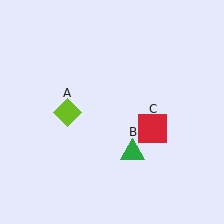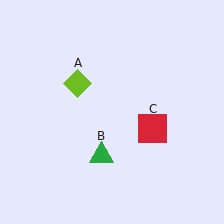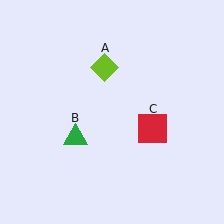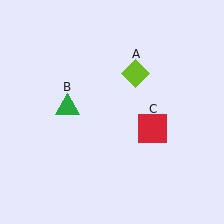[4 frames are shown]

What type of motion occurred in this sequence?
The lime diamond (object A), green triangle (object B) rotated clockwise around the center of the scene.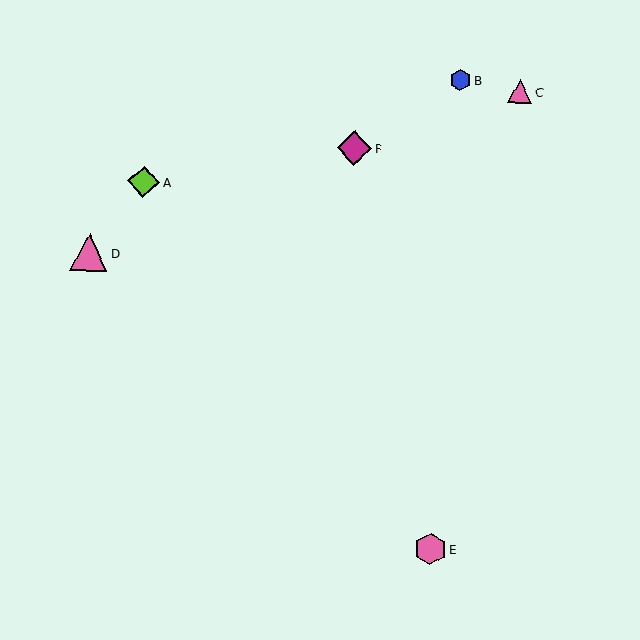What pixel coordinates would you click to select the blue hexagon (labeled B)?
Click at (460, 80) to select the blue hexagon B.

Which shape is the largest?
The pink triangle (labeled D) is the largest.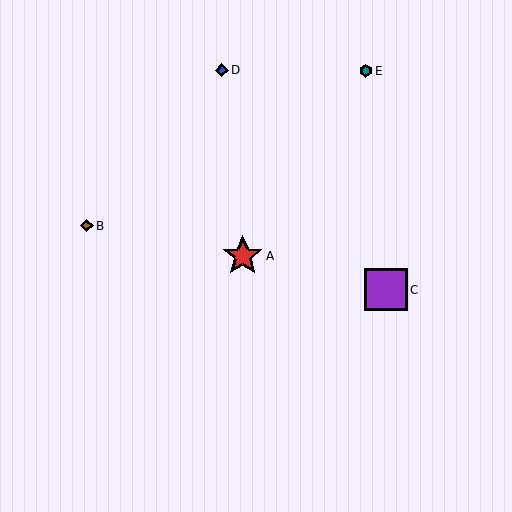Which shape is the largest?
The purple square (labeled C) is the largest.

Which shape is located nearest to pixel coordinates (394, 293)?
The purple square (labeled C) at (386, 290) is nearest to that location.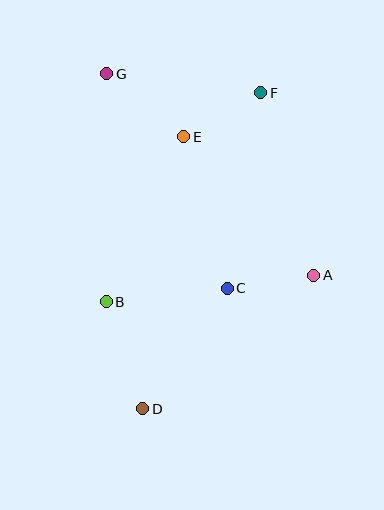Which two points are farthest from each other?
Points D and F are farthest from each other.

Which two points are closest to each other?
Points A and C are closest to each other.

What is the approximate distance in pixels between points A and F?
The distance between A and F is approximately 190 pixels.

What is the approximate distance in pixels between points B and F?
The distance between B and F is approximately 260 pixels.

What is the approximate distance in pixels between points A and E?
The distance between A and E is approximately 190 pixels.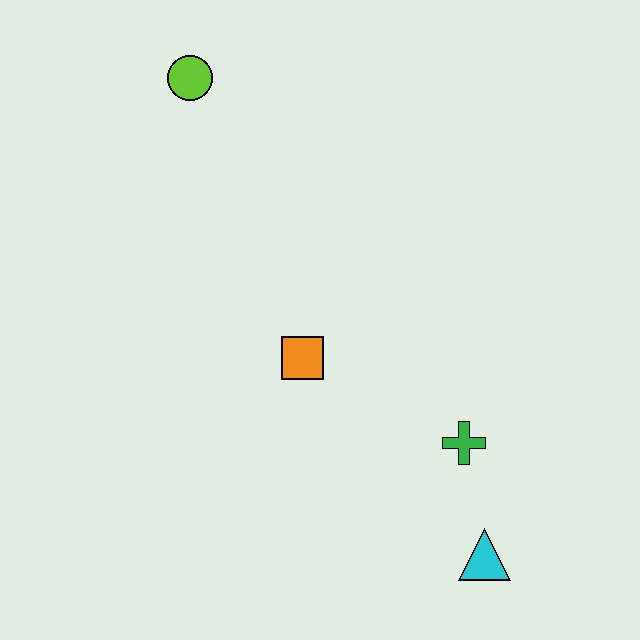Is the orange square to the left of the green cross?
Yes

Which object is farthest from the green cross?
The lime circle is farthest from the green cross.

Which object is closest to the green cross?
The cyan triangle is closest to the green cross.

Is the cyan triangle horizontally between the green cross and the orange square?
No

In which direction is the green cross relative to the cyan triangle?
The green cross is above the cyan triangle.